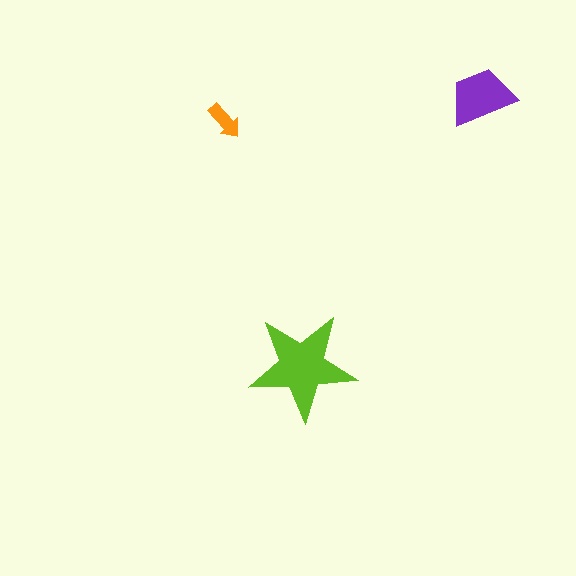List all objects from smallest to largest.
The orange arrow, the purple trapezoid, the lime star.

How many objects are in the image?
There are 3 objects in the image.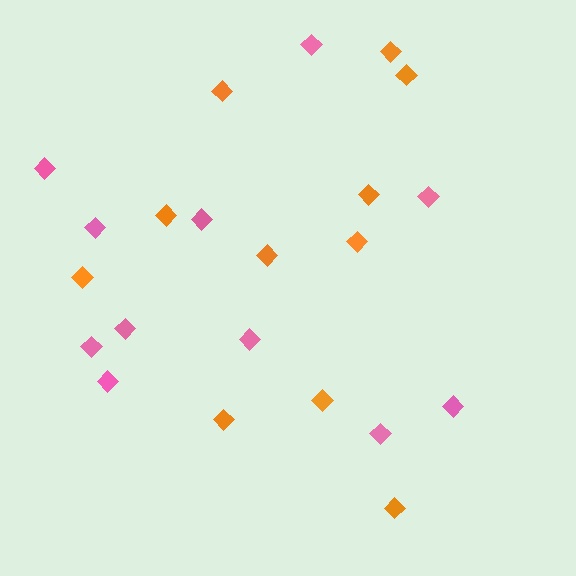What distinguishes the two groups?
There are 2 groups: one group of orange diamonds (11) and one group of pink diamonds (11).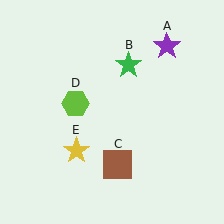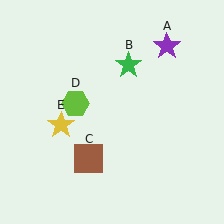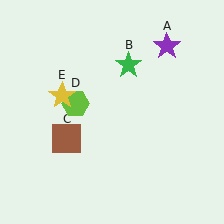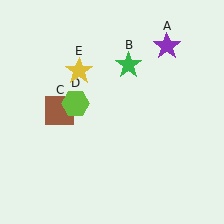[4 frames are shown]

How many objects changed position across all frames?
2 objects changed position: brown square (object C), yellow star (object E).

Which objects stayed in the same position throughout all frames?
Purple star (object A) and green star (object B) and lime hexagon (object D) remained stationary.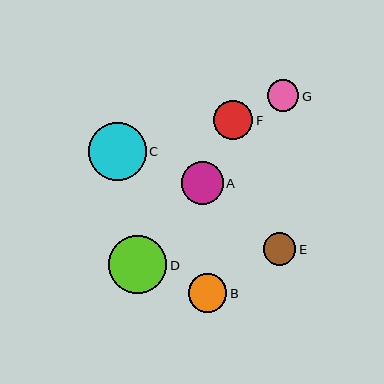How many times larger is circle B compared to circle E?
Circle B is approximately 1.2 times the size of circle E.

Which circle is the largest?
Circle D is the largest with a size of approximately 59 pixels.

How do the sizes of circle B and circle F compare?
Circle B and circle F are approximately the same size.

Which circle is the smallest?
Circle G is the smallest with a size of approximately 31 pixels.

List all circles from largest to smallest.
From largest to smallest: D, C, A, B, F, E, G.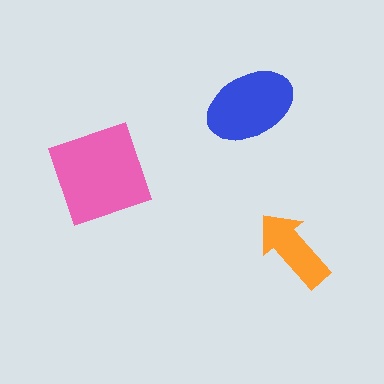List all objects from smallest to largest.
The orange arrow, the blue ellipse, the pink diamond.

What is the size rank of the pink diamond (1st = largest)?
1st.